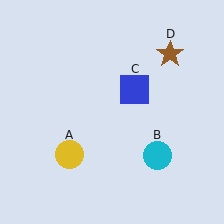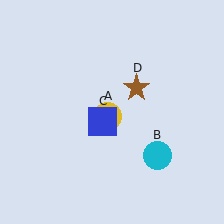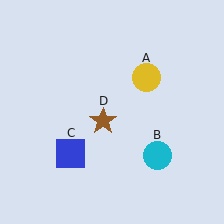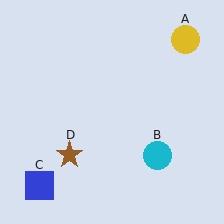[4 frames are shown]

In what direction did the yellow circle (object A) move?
The yellow circle (object A) moved up and to the right.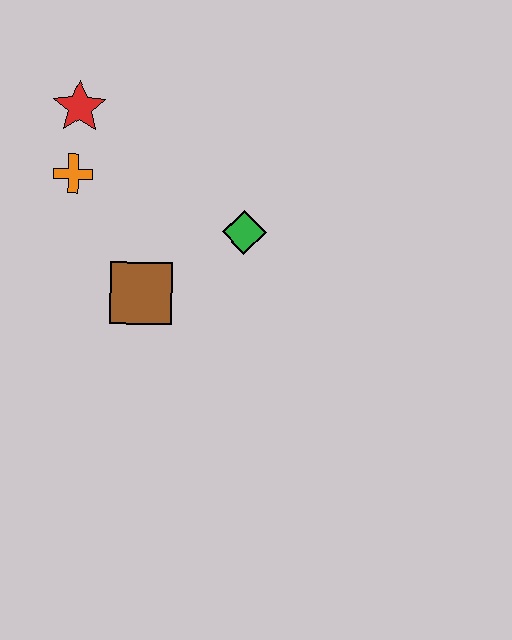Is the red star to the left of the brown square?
Yes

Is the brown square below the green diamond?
Yes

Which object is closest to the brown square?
The green diamond is closest to the brown square.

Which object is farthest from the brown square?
The red star is farthest from the brown square.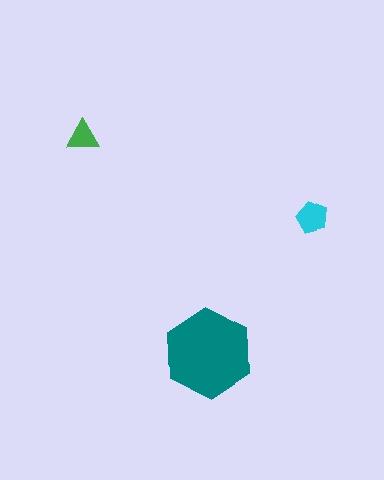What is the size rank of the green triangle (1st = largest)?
3rd.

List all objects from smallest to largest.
The green triangle, the cyan pentagon, the teal hexagon.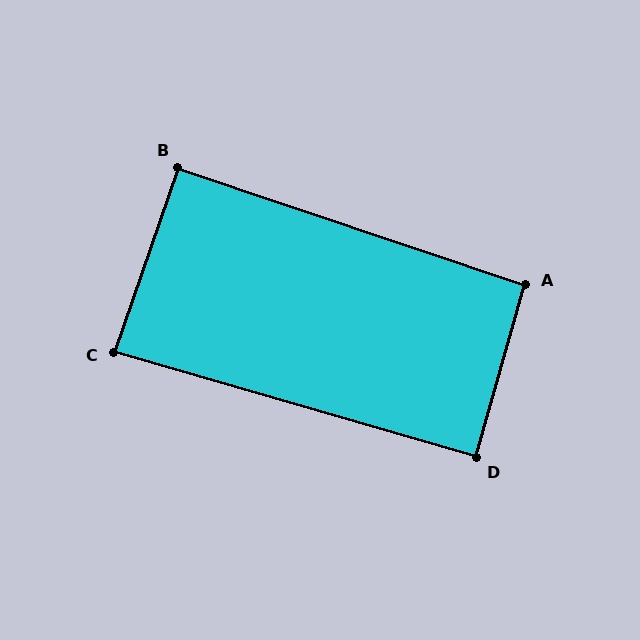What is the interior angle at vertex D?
Approximately 90 degrees (approximately right).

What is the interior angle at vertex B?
Approximately 90 degrees (approximately right).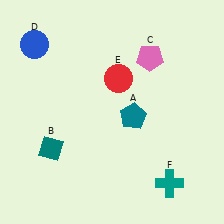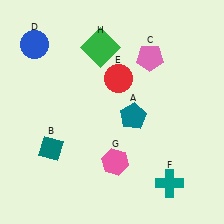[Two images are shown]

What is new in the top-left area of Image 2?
A green square (H) was added in the top-left area of Image 2.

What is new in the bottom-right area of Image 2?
A pink hexagon (G) was added in the bottom-right area of Image 2.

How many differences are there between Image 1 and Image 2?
There are 2 differences between the two images.